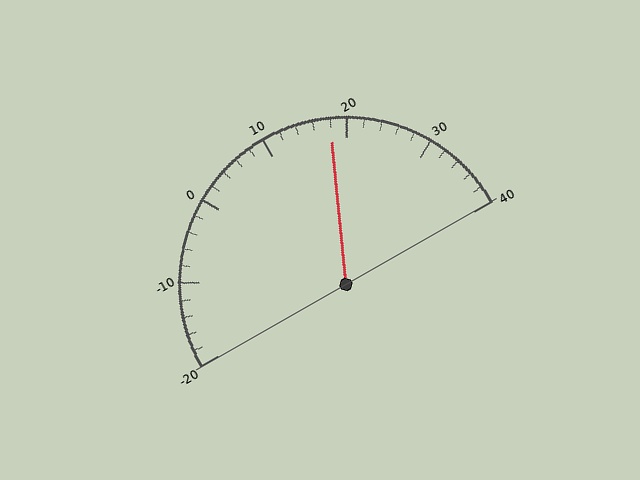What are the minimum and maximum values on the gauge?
The gauge ranges from -20 to 40.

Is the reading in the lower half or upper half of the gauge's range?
The reading is in the upper half of the range (-20 to 40).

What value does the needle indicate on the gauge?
The needle indicates approximately 18.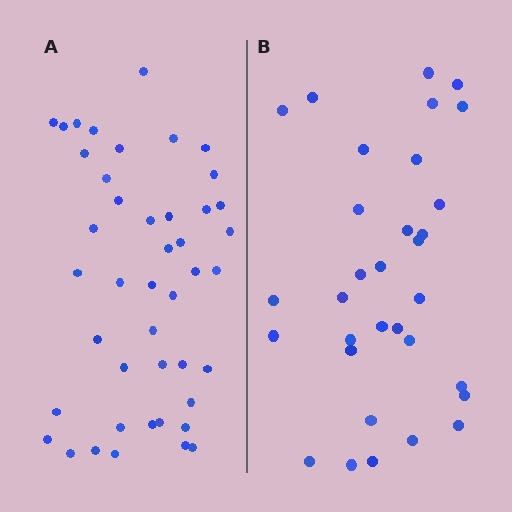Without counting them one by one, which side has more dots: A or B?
Region A (the left region) has more dots.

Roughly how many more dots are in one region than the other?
Region A has roughly 12 or so more dots than region B.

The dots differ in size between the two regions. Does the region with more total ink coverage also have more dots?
No. Region B has more total ink coverage because its dots are larger, but region A actually contains more individual dots. Total area can be misleading — the number of items is what matters here.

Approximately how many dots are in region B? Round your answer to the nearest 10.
About 30 dots. (The exact count is 32, which rounds to 30.)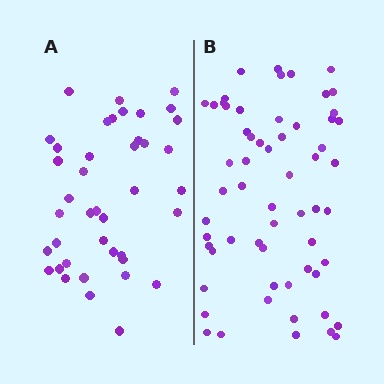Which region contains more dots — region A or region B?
Region B (the right region) has more dots.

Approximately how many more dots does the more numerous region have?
Region B has approximately 20 more dots than region A.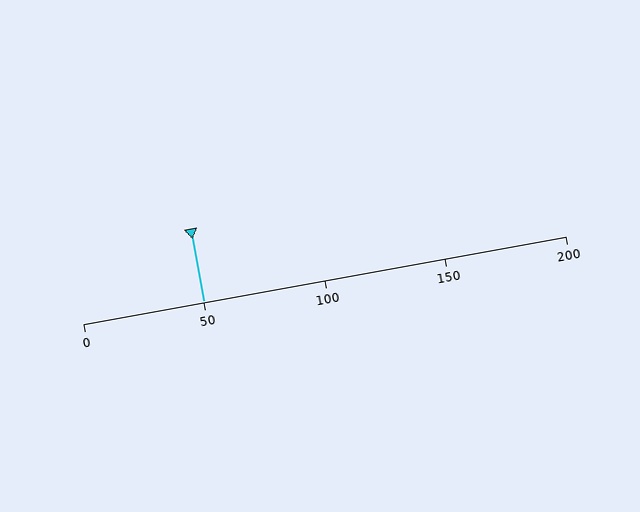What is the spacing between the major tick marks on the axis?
The major ticks are spaced 50 apart.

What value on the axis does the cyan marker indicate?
The marker indicates approximately 50.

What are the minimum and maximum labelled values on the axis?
The axis runs from 0 to 200.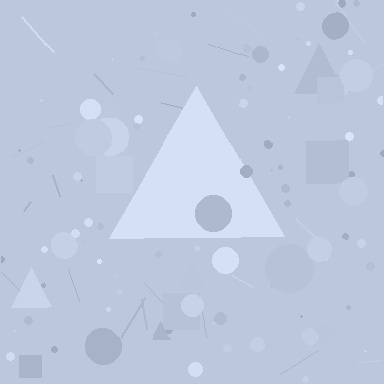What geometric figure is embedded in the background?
A triangle is embedded in the background.